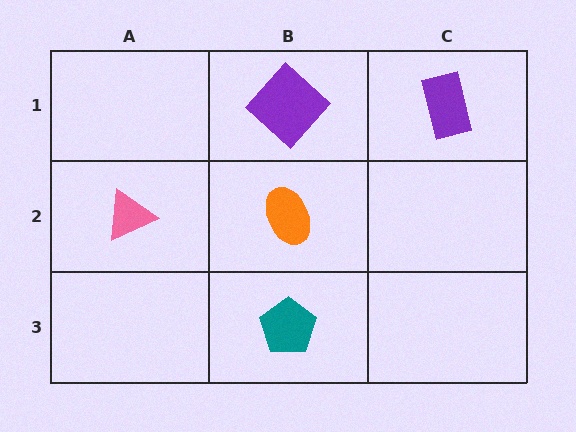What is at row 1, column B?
A purple diamond.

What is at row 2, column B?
An orange ellipse.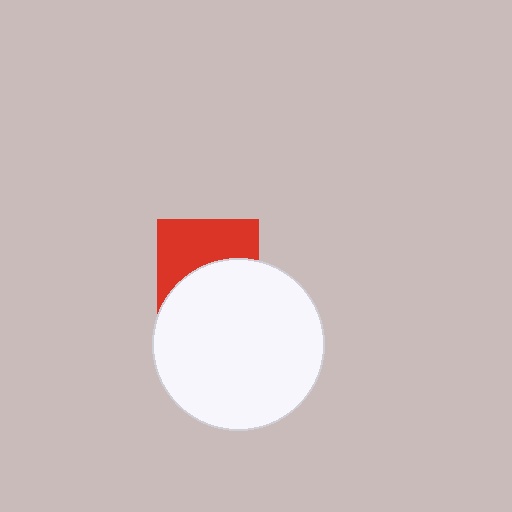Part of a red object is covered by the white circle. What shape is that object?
It is a square.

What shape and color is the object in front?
The object in front is a white circle.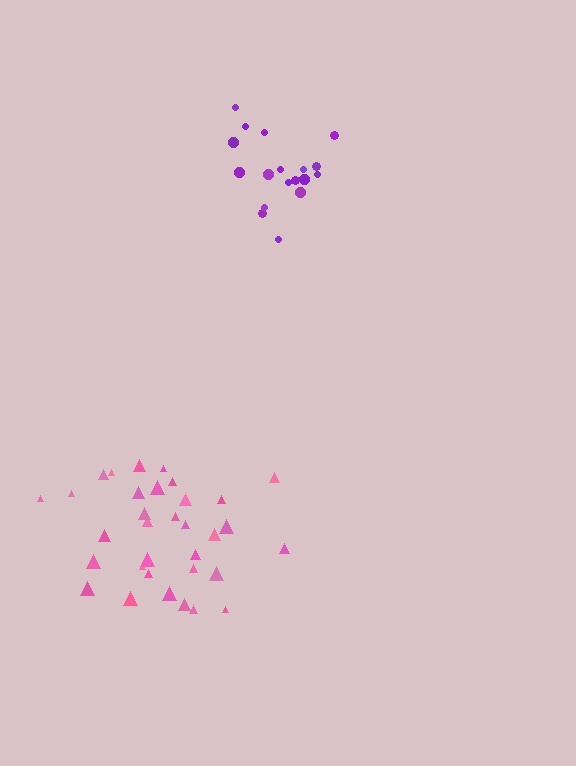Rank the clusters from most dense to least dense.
purple, pink.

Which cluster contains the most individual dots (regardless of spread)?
Pink (33).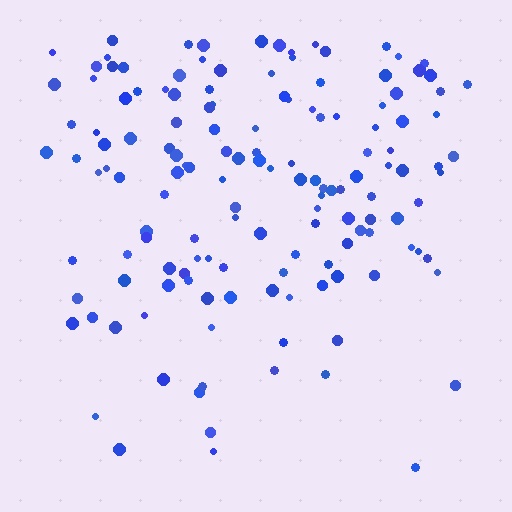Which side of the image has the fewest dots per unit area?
The bottom.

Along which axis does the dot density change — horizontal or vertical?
Vertical.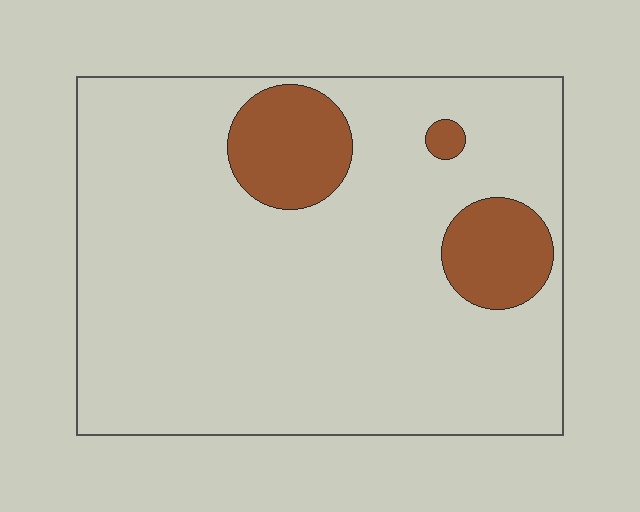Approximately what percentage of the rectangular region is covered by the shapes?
Approximately 15%.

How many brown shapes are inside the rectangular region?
3.